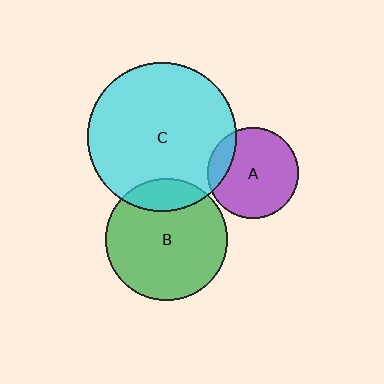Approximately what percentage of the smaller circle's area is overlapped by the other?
Approximately 15%.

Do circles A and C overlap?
Yes.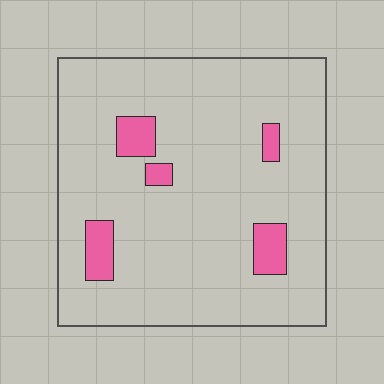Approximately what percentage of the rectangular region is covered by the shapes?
Approximately 10%.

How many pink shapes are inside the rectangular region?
5.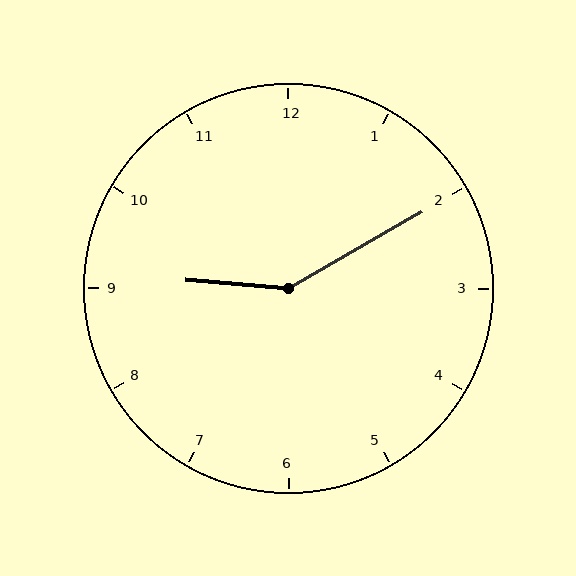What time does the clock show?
9:10.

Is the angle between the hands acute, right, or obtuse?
It is obtuse.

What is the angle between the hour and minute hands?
Approximately 145 degrees.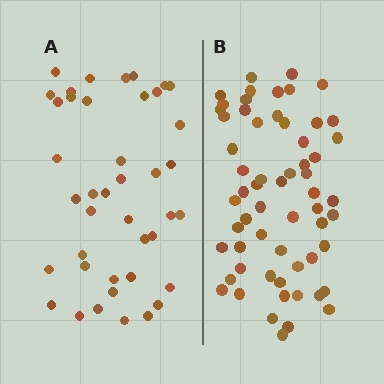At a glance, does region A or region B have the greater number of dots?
Region B (the right region) has more dots.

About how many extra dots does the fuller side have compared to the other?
Region B has approximately 20 more dots than region A.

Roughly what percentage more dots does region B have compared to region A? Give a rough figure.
About 45% more.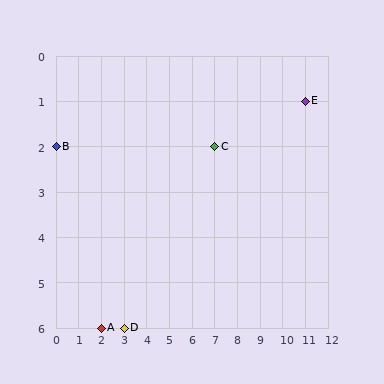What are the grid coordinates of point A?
Point A is at grid coordinates (2, 6).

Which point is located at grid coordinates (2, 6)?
Point A is at (2, 6).